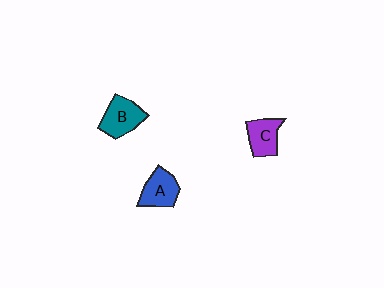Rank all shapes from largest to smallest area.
From largest to smallest: B (teal), A (blue), C (purple).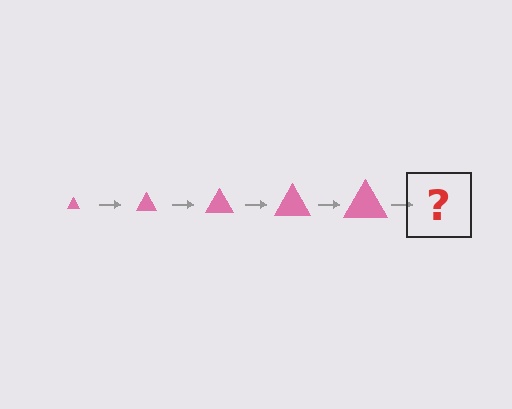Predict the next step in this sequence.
The next step is a pink triangle, larger than the previous one.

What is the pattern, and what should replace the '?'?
The pattern is that the triangle gets progressively larger each step. The '?' should be a pink triangle, larger than the previous one.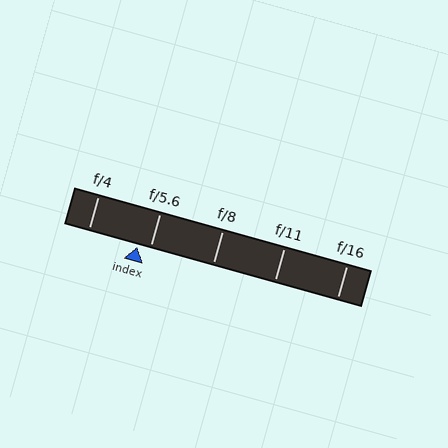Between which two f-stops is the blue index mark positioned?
The index mark is between f/4 and f/5.6.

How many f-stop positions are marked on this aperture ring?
There are 5 f-stop positions marked.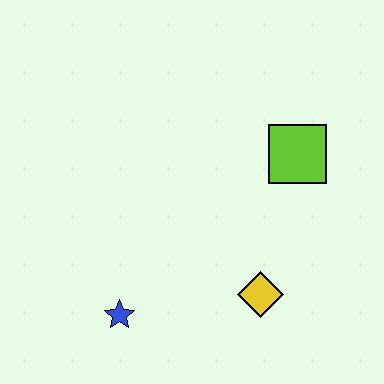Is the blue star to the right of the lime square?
No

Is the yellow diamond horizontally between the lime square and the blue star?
Yes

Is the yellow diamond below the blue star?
No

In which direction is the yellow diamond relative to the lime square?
The yellow diamond is below the lime square.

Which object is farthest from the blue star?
The lime square is farthest from the blue star.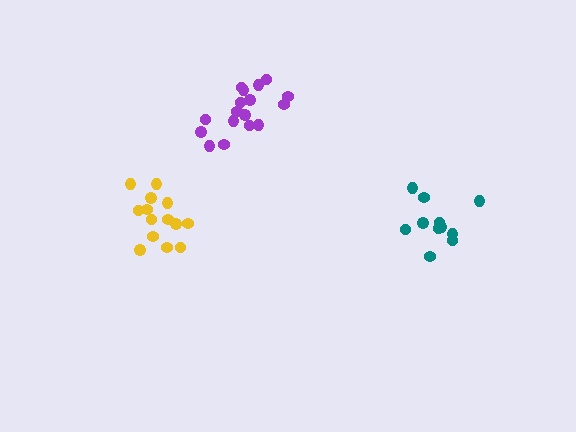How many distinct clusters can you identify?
There are 3 distinct clusters.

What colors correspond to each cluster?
The clusters are colored: yellow, purple, teal.